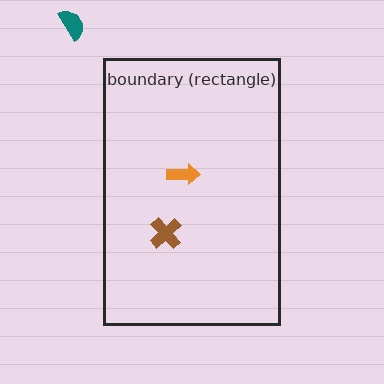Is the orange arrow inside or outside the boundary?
Inside.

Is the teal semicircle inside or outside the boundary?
Outside.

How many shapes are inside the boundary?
2 inside, 1 outside.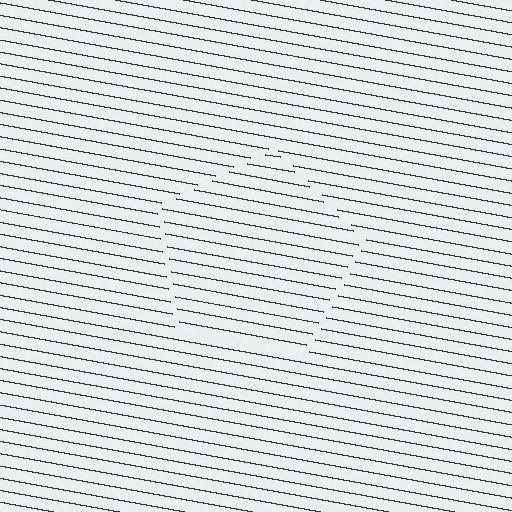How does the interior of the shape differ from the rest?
The interior of the shape contains the same grating, shifted by half a period — the contour is defined by the phase discontinuity where line-ends from the inner and outer gratings abut.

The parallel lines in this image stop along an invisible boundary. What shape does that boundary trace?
An illusory pentagon. The interior of the shape contains the same grating, shifted by half a period — the contour is defined by the phase discontinuity where line-ends from the inner and outer gratings abut.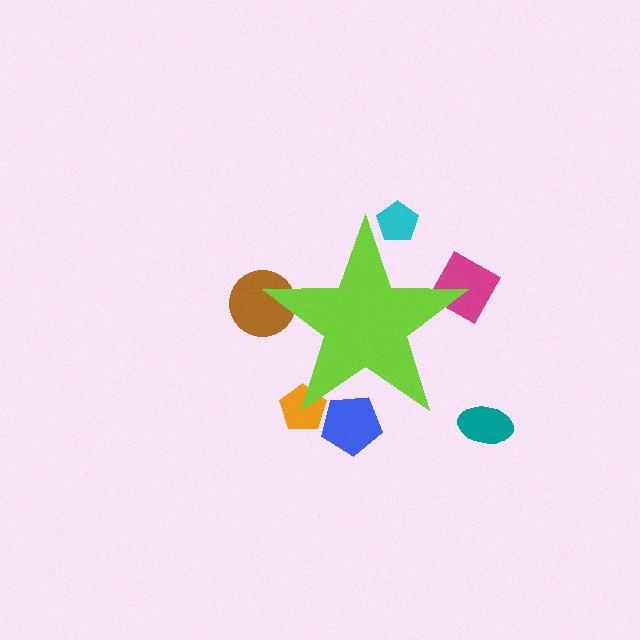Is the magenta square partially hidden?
Yes, the magenta square is partially hidden behind the lime star.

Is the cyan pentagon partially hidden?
Yes, the cyan pentagon is partially hidden behind the lime star.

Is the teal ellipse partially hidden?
No, the teal ellipse is fully visible.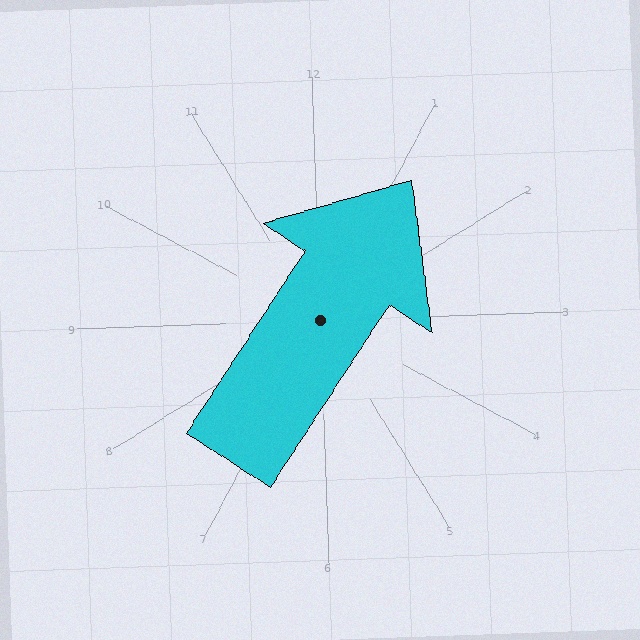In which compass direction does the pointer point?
Northeast.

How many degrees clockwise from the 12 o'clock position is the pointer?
Approximately 35 degrees.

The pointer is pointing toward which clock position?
Roughly 1 o'clock.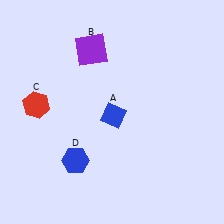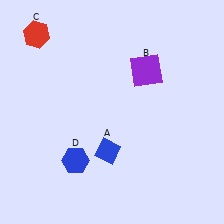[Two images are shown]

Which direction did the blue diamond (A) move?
The blue diamond (A) moved down.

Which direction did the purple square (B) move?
The purple square (B) moved right.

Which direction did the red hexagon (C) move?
The red hexagon (C) moved up.